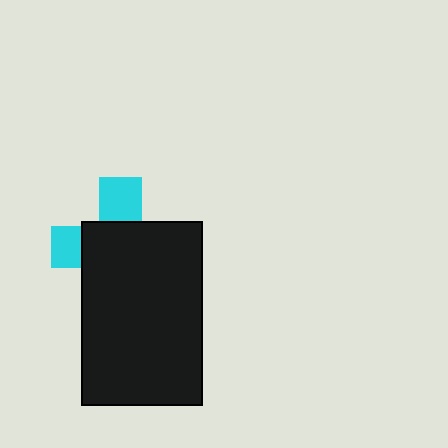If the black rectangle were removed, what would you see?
You would see the complete cyan cross.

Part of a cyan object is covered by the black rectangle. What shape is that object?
It is a cross.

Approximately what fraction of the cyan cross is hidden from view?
Roughly 68% of the cyan cross is hidden behind the black rectangle.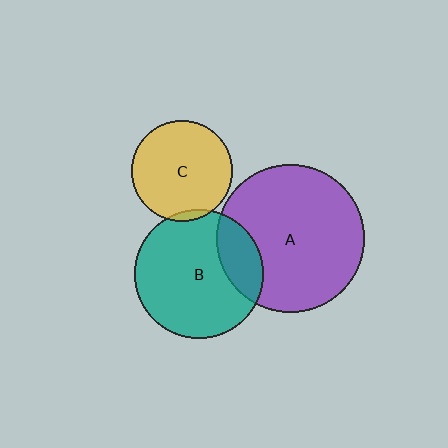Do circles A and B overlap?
Yes.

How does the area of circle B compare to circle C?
Approximately 1.6 times.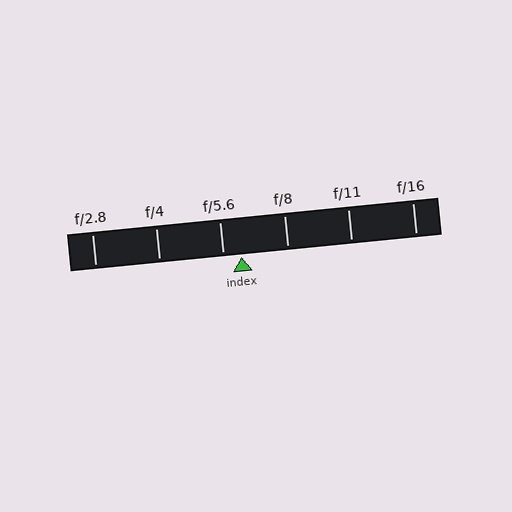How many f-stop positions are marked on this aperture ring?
There are 6 f-stop positions marked.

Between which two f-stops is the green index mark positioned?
The index mark is between f/5.6 and f/8.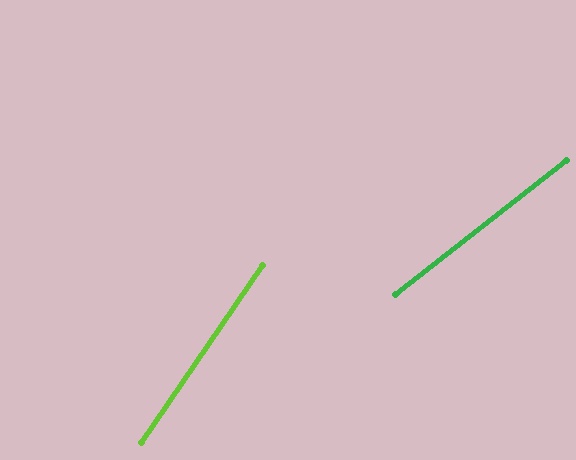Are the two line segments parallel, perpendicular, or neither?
Neither parallel nor perpendicular — they differ by about 17°.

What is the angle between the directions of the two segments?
Approximately 17 degrees.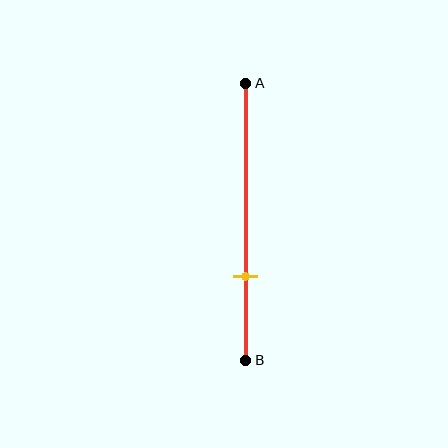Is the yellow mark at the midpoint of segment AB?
No, the mark is at about 70% from A, not at the 50% midpoint.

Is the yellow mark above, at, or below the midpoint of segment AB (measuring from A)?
The yellow mark is below the midpoint of segment AB.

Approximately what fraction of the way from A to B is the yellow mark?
The yellow mark is approximately 70% of the way from A to B.